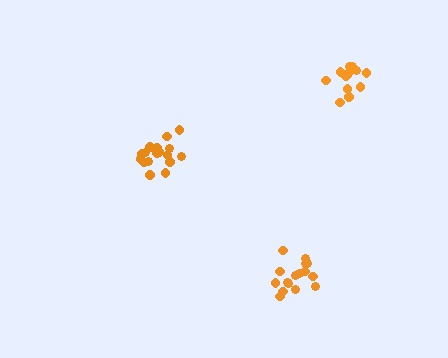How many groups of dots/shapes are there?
There are 3 groups.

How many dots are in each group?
Group 1: 16 dots, Group 2: 13 dots, Group 3: 19 dots (48 total).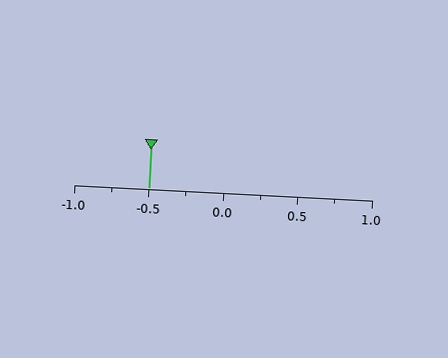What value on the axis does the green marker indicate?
The marker indicates approximately -0.5.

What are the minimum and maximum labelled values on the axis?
The axis runs from -1.0 to 1.0.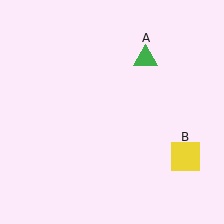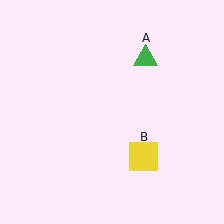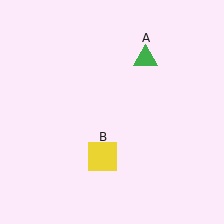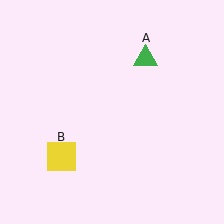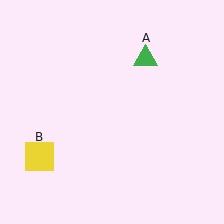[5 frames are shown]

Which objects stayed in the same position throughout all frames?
Green triangle (object A) remained stationary.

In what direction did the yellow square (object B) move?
The yellow square (object B) moved left.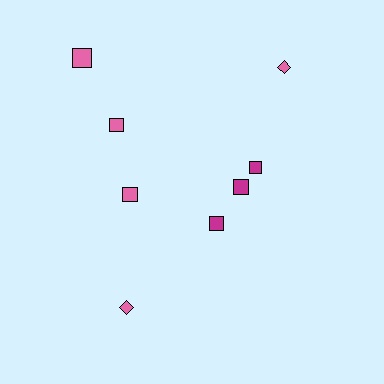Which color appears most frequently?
Pink, with 5 objects.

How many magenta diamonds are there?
There are no magenta diamonds.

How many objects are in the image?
There are 8 objects.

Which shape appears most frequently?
Square, with 6 objects.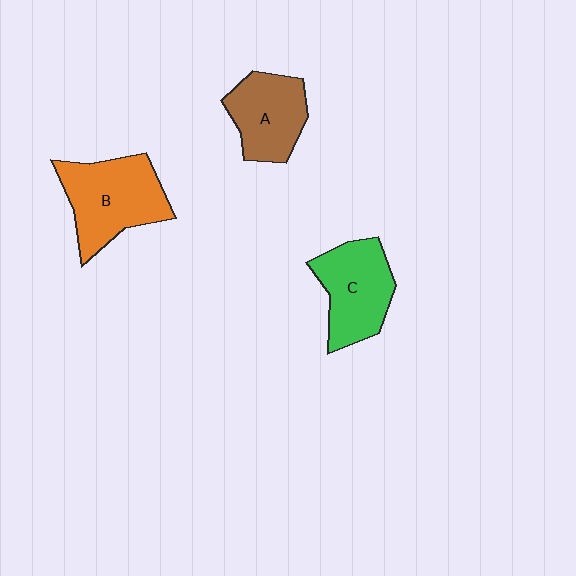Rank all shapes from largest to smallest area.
From largest to smallest: B (orange), C (green), A (brown).